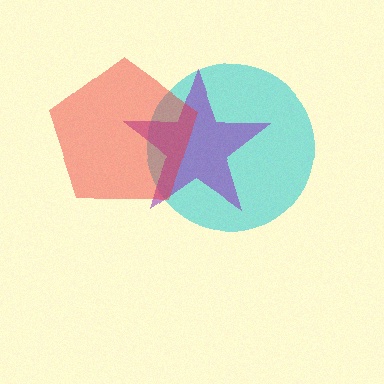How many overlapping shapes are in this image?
There are 3 overlapping shapes in the image.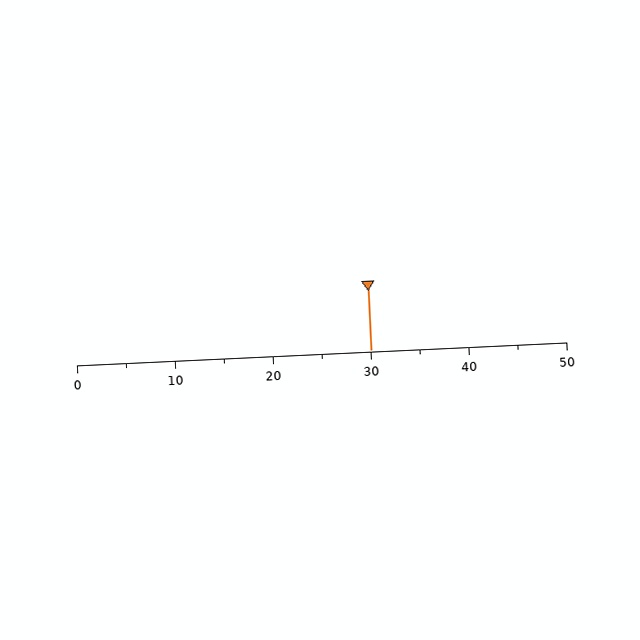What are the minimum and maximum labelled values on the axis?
The axis runs from 0 to 50.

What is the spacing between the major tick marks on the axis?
The major ticks are spaced 10 apart.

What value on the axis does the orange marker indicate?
The marker indicates approximately 30.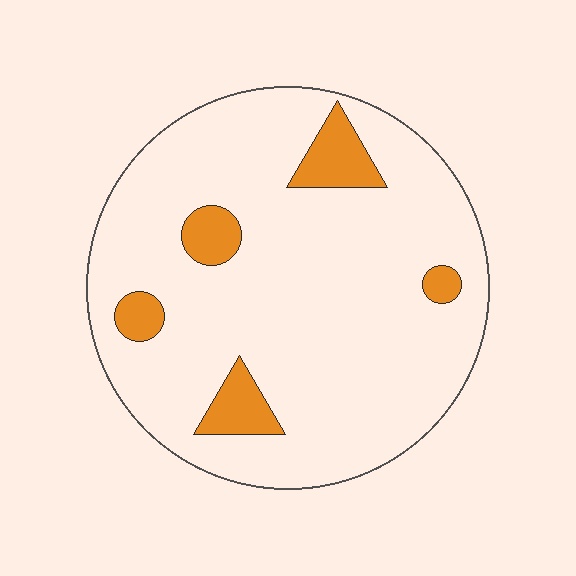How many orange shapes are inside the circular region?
5.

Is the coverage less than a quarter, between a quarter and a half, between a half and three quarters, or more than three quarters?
Less than a quarter.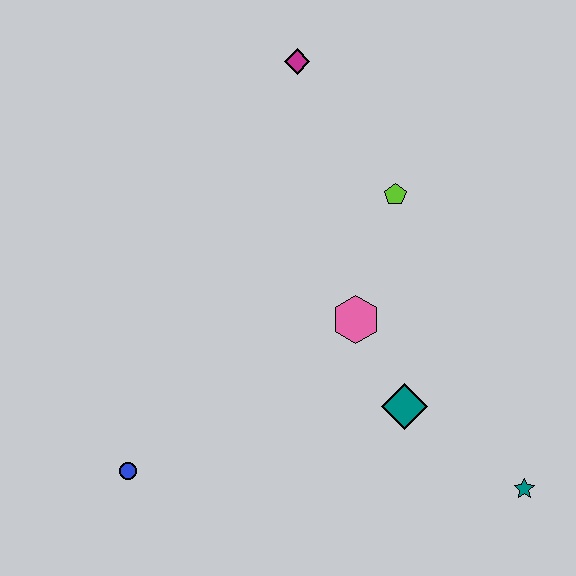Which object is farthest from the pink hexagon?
The blue circle is farthest from the pink hexagon.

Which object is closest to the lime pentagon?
The pink hexagon is closest to the lime pentagon.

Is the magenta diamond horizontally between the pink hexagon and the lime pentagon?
No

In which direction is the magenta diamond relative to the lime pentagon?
The magenta diamond is above the lime pentagon.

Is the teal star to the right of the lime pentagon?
Yes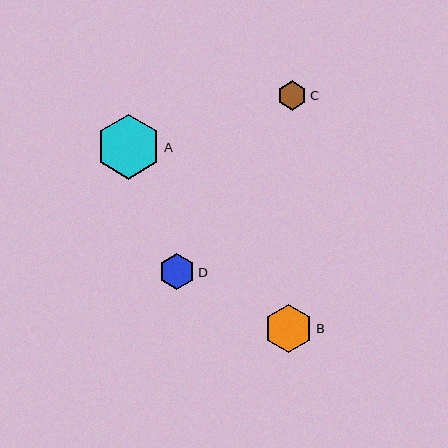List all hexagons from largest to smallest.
From largest to smallest: A, B, D, C.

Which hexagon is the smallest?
Hexagon C is the smallest with a size of approximately 30 pixels.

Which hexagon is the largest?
Hexagon A is the largest with a size of approximately 65 pixels.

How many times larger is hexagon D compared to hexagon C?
Hexagon D is approximately 1.2 times the size of hexagon C.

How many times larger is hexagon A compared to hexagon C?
Hexagon A is approximately 2.2 times the size of hexagon C.